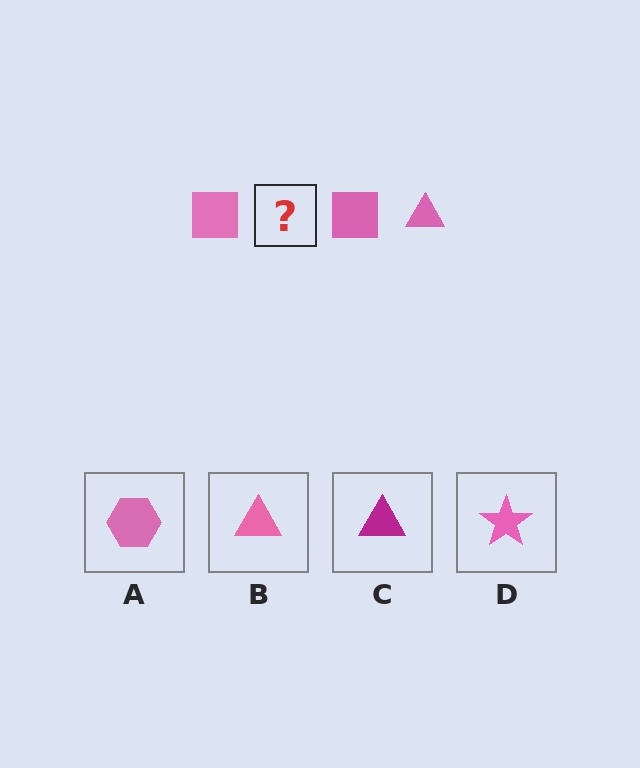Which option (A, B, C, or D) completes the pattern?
B.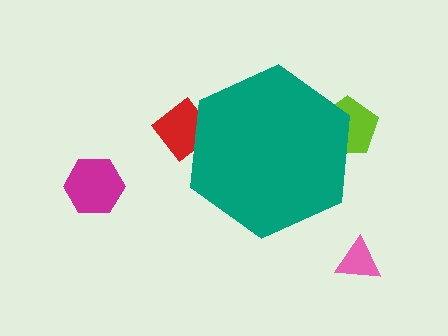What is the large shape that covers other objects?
A teal hexagon.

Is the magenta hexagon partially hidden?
No, the magenta hexagon is fully visible.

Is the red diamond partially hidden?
Yes, the red diamond is partially hidden behind the teal hexagon.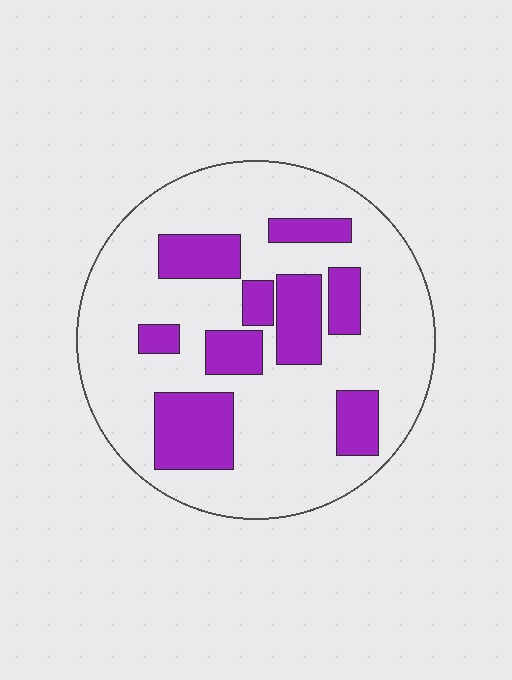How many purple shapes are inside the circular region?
9.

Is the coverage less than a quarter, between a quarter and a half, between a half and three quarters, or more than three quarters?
Between a quarter and a half.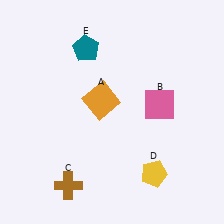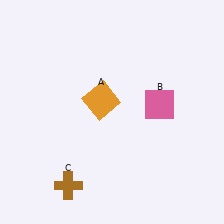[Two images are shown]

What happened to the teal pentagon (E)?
The teal pentagon (E) was removed in Image 2. It was in the top-left area of Image 1.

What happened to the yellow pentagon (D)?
The yellow pentagon (D) was removed in Image 2. It was in the bottom-right area of Image 1.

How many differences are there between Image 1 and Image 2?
There are 2 differences between the two images.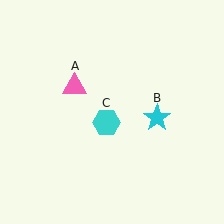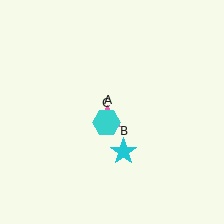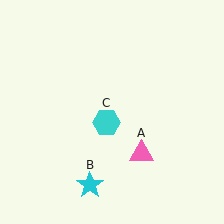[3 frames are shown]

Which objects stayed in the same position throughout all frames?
Cyan hexagon (object C) remained stationary.